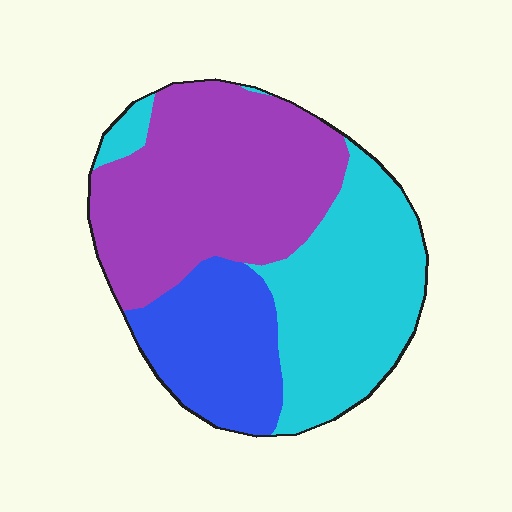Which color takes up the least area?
Blue, at roughly 20%.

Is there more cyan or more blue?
Cyan.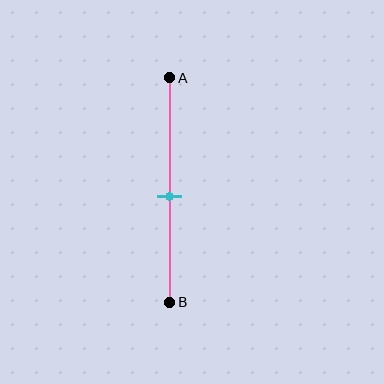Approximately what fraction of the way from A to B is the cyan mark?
The cyan mark is approximately 55% of the way from A to B.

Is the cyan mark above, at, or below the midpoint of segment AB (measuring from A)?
The cyan mark is approximately at the midpoint of segment AB.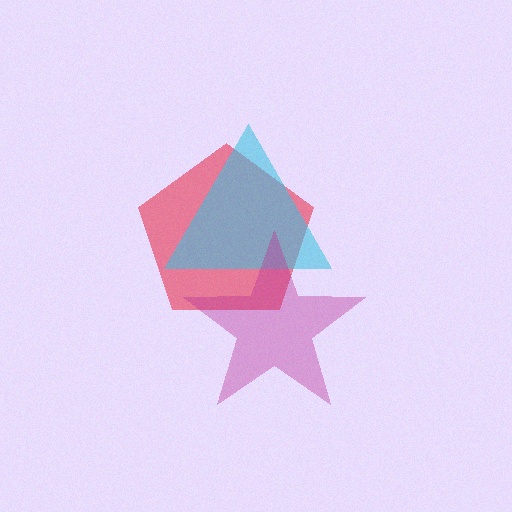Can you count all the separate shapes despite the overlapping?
Yes, there are 3 separate shapes.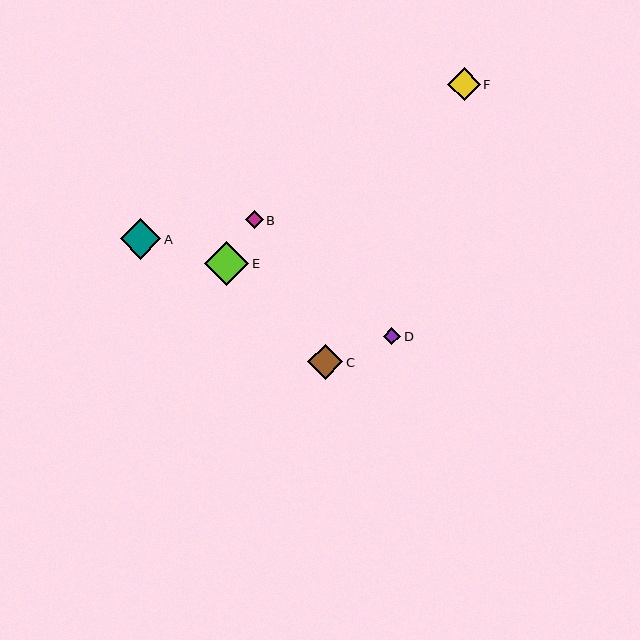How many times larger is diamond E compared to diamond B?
Diamond E is approximately 2.4 times the size of diamond B.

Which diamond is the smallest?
Diamond D is the smallest with a size of approximately 18 pixels.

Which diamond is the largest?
Diamond E is the largest with a size of approximately 44 pixels.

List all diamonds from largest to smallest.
From largest to smallest: E, A, C, F, B, D.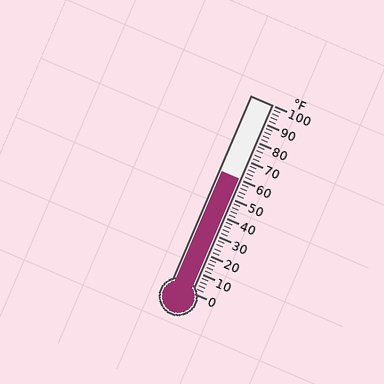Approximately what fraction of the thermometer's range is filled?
The thermometer is filled to approximately 60% of its range.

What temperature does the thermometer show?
The thermometer shows approximately 60°F.